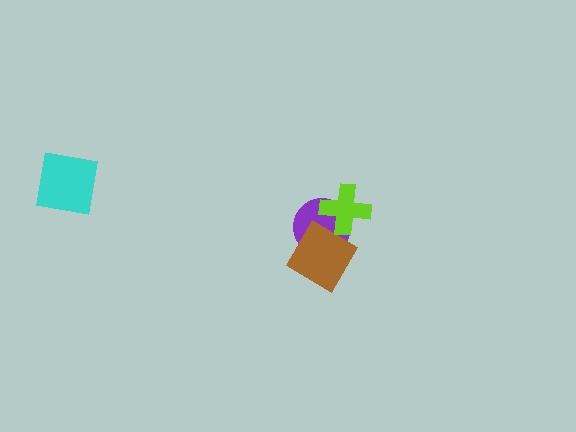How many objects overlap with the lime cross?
2 objects overlap with the lime cross.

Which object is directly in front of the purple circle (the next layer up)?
The brown diamond is directly in front of the purple circle.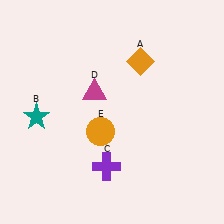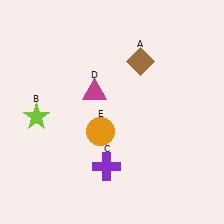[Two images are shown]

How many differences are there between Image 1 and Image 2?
There are 2 differences between the two images.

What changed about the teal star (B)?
In Image 1, B is teal. In Image 2, it changed to lime.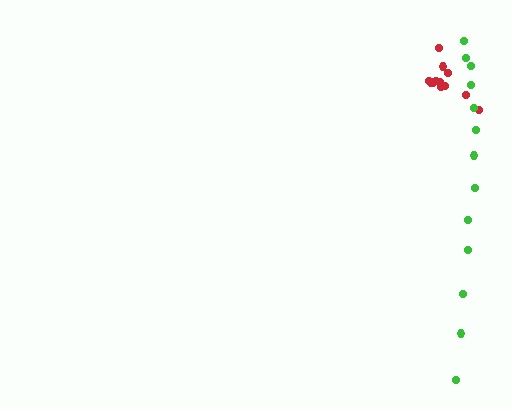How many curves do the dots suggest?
There are 2 distinct paths.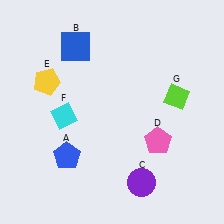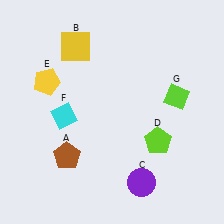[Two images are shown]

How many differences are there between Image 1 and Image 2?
There are 3 differences between the two images.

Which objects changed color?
A changed from blue to brown. B changed from blue to yellow. D changed from pink to lime.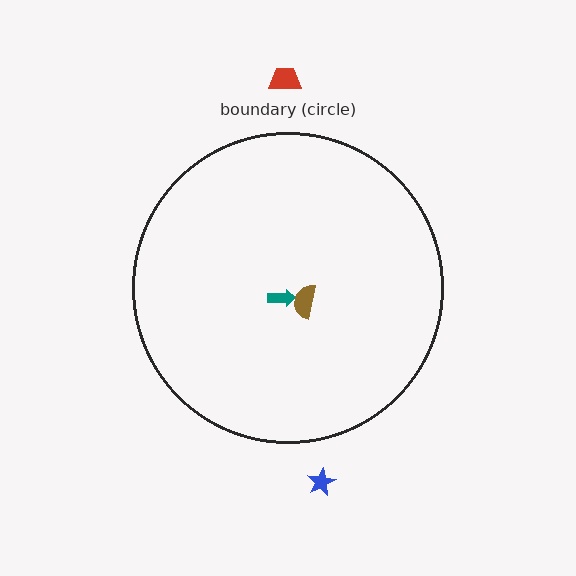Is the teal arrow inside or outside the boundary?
Inside.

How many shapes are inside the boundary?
2 inside, 2 outside.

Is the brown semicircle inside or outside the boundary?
Inside.